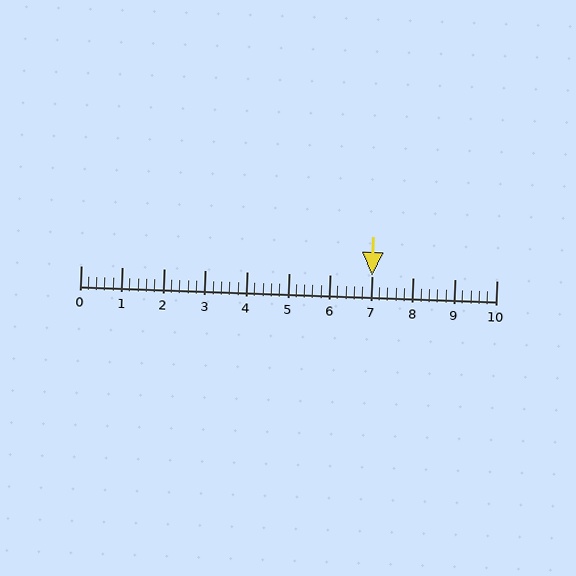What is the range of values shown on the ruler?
The ruler shows values from 0 to 10.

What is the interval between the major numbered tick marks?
The major tick marks are spaced 1 units apart.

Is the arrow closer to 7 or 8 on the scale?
The arrow is closer to 7.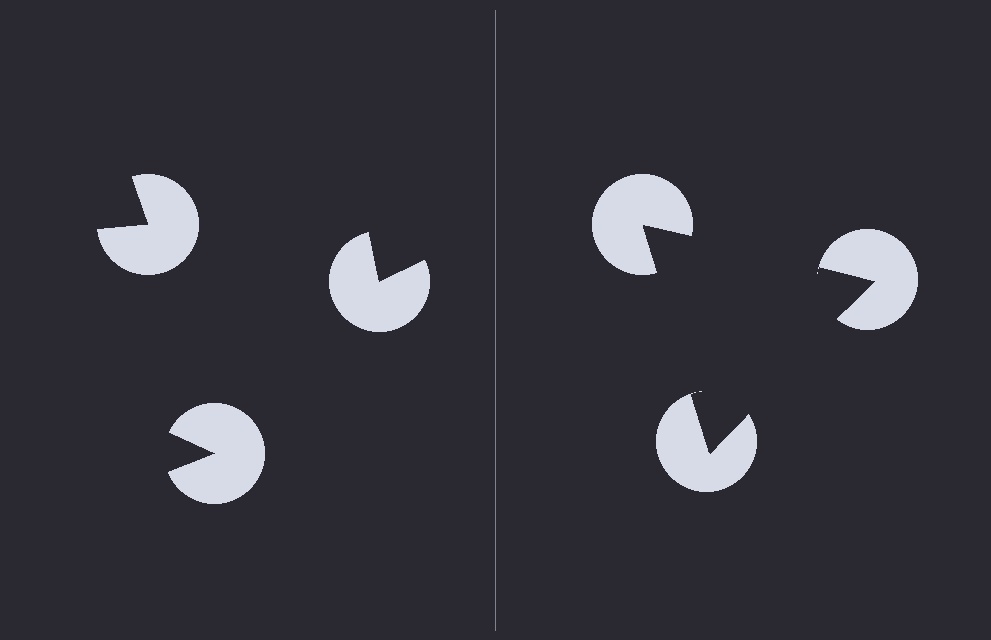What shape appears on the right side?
An illusory triangle.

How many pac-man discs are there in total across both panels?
6 — 3 on each side.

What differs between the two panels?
The pac-man discs are positioned identically on both sides; only the wedge orientations differ. On the right they align to a triangle; on the left they are misaligned.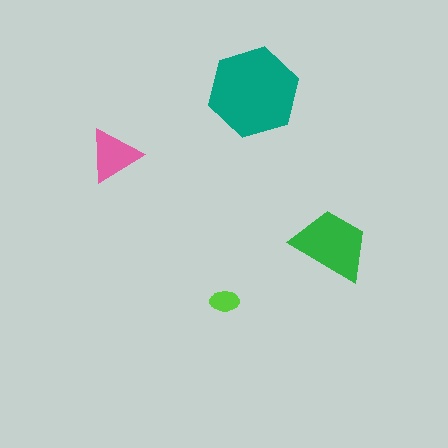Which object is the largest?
The teal hexagon.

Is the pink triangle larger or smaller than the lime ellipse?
Larger.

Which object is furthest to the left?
The pink triangle is leftmost.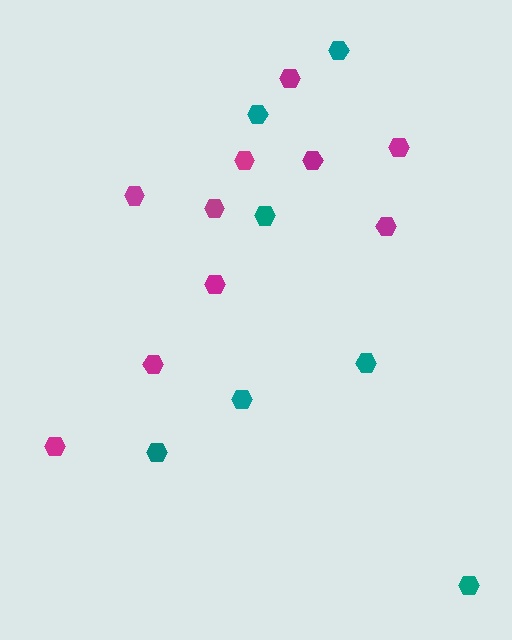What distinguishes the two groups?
There are 2 groups: one group of magenta hexagons (10) and one group of teal hexagons (7).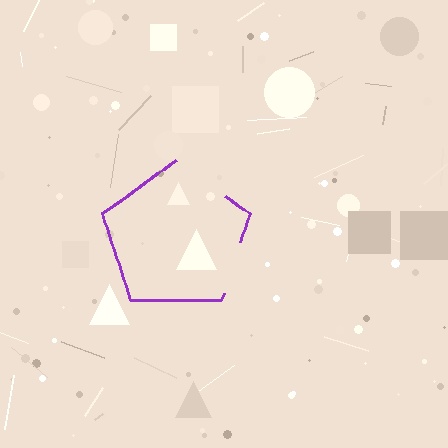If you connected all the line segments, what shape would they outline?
They would outline a pentagon.